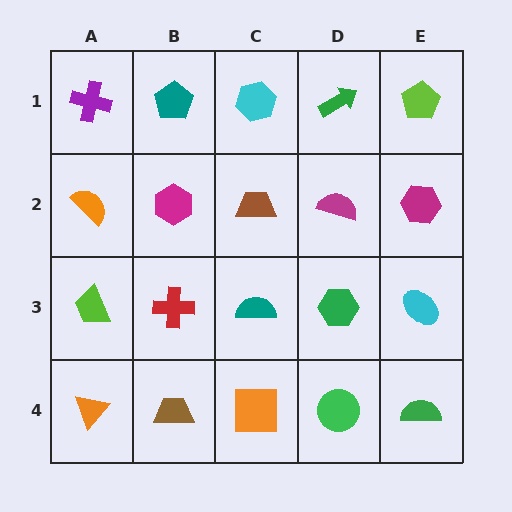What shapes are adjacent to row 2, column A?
A purple cross (row 1, column A), a lime trapezoid (row 3, column A), a magenta hexagon (row 2, column B).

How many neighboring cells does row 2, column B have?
4.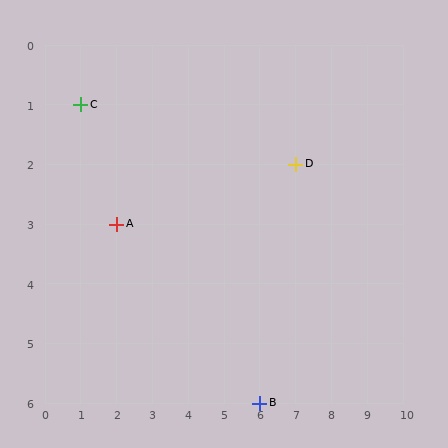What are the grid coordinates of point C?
Point C is at grid coordinates (1, 1).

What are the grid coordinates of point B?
Point B is at grid coordinates (6, 6).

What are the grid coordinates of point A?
Point A is at grid coordinates (2, 3).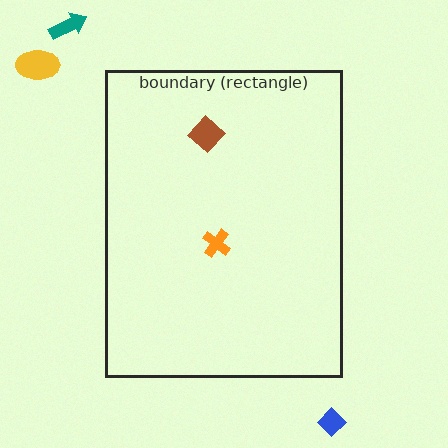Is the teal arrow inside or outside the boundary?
Outside.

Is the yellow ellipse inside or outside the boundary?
Outside.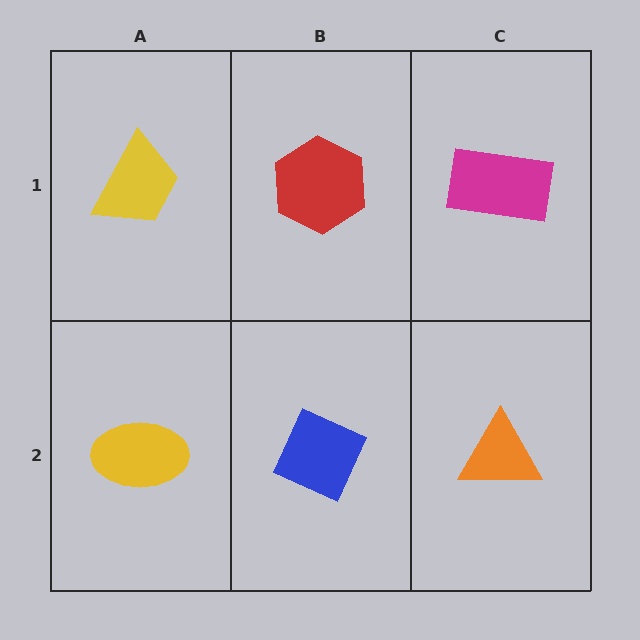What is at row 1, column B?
A red hexagon.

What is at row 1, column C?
A magenta rectangle.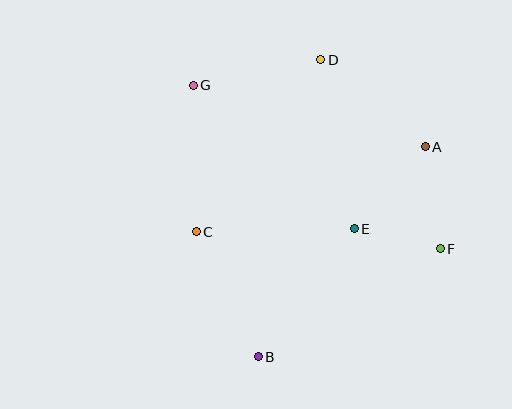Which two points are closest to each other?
Points E and F are closest to each other.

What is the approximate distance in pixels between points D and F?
The distance between D and F is approximately 224 pixels.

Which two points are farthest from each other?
Points B and D are farthest from each other.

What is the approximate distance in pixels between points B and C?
The distance between B and C is approximately 140 pixels.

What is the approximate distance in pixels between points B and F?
The distance between B and F is approximately 212 pixels.